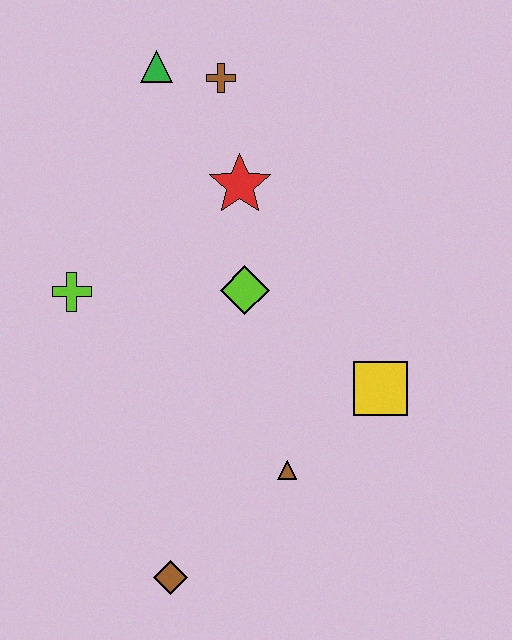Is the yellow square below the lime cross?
Yes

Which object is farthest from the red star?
The brown diamond is farthest from the red star.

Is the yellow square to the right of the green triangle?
Yes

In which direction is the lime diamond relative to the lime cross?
The lime diamond is to the right of the lime cross.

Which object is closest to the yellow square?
The brown triangle is closest to the yellow square.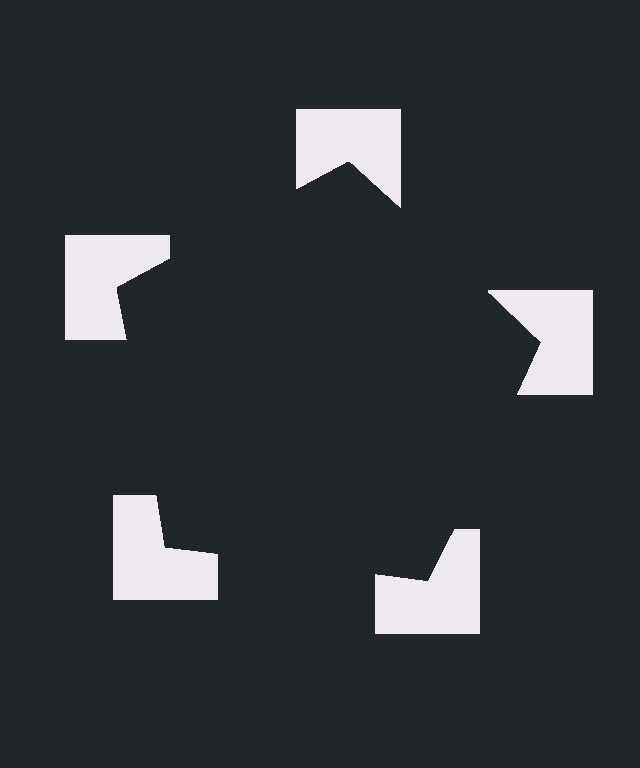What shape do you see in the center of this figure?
An illusory pentagon — its edges are inferred from the aligned wedge cuts in the notched squares, not physically drawn.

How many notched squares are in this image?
There are 5 — one at each vertex of the illusory pentagon.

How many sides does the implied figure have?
5 sides.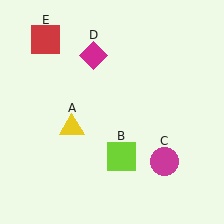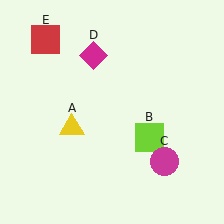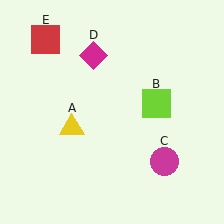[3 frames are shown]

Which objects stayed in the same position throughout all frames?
Yellow triangle (object A) and magenta circle (object C) and magenta diamond (object D) and red square (object E) remained stationary.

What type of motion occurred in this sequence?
The lime square (object B) rotated counterclockwise around the center of the scene.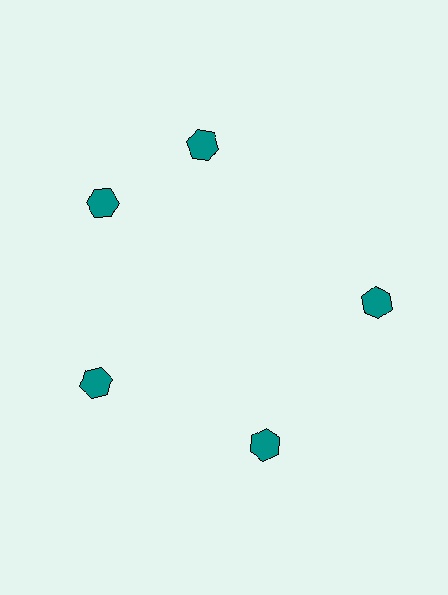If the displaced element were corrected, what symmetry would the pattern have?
It would have 5-fold rotational symmetry — the pattern would map onto itself every 72 degrees.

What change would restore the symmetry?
The symmetry would be restored by rotating it back into even spacing with its neighbors so that all 5 hexagons sit at equal angles and equal distance from the center.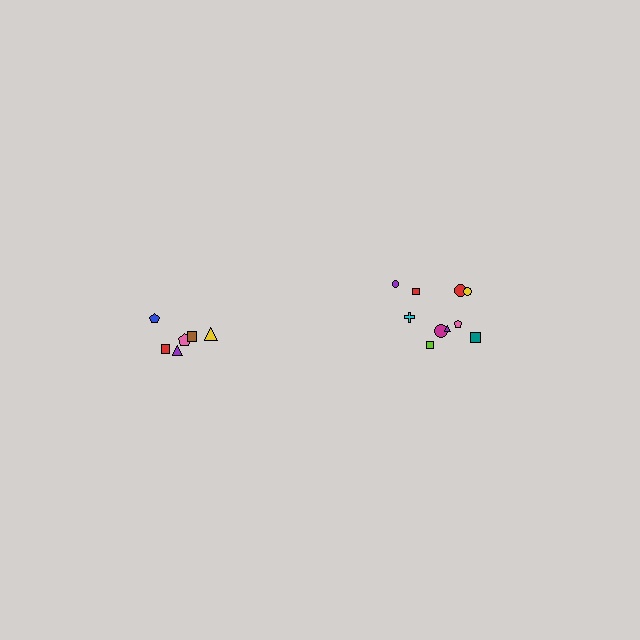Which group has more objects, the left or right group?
The right group.